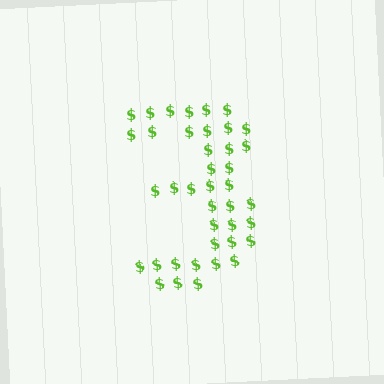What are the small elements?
The small elements are dollar signs.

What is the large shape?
The large shape is the digit 3.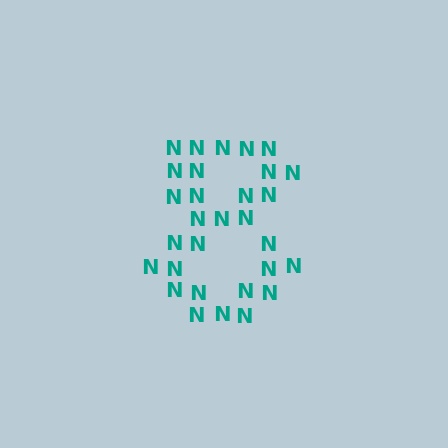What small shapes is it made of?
It is made of small letter N's.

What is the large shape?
The large shape is the digit 8.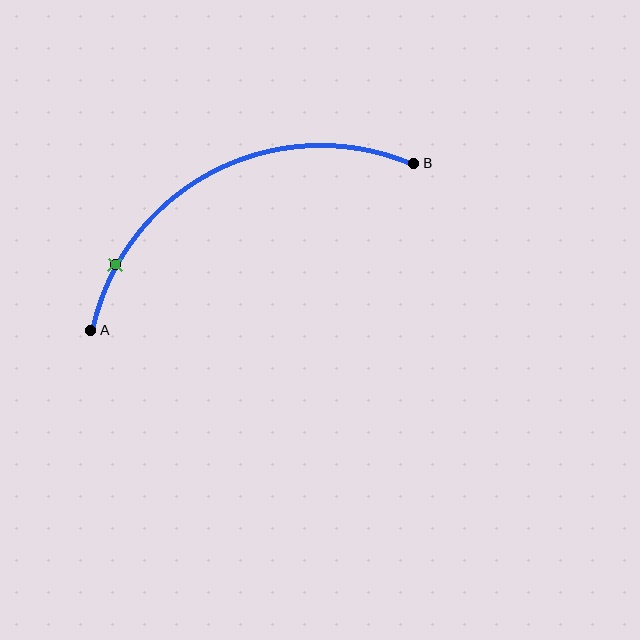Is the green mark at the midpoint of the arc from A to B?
No. The green mark lies on the arc but is closer to endpoint A. The arc midpoint would be at the point on the curve equidistant along the arc from both A and B.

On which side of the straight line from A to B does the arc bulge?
The arc bulges above the straight line connecting A and B.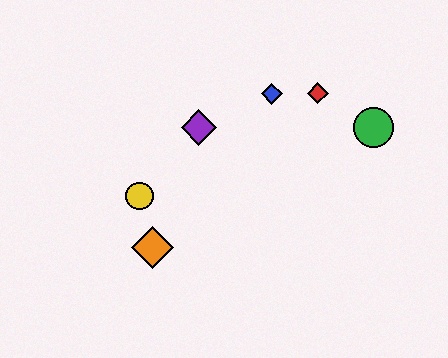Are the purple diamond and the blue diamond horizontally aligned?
No, the purple diamond is at y≈127 and the blue diamond is at y≈94.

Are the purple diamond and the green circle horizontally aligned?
Yes, both are at y≈127.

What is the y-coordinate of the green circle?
The green circle is at y≈127.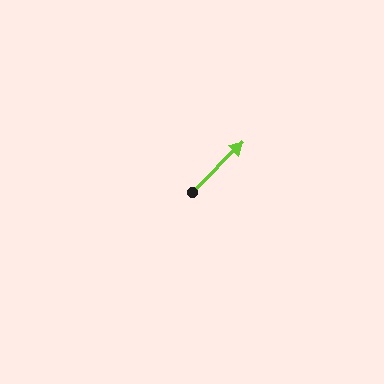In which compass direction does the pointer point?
Northeast.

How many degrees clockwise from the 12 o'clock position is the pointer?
Approximately 45 degrees.